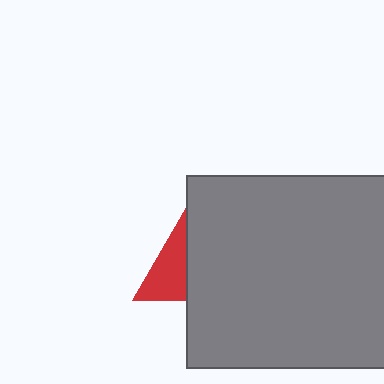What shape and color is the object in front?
The object in front is a gray rectangle.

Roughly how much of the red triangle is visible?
A small part of it is visible (roughly 42%).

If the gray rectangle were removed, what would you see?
You would see the complete red triangle.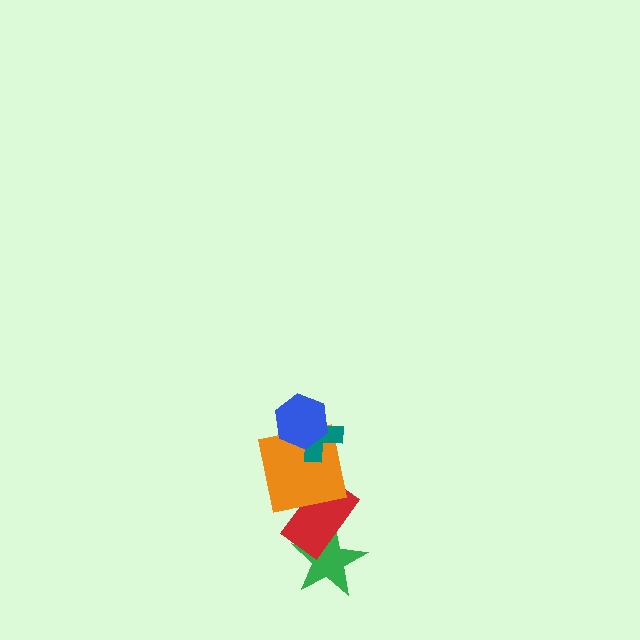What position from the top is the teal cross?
The teal cross is 2nd from the top.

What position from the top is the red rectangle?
The red rectangle is 4th from the top.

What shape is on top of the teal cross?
The blue hexagon is on top of the teal cross.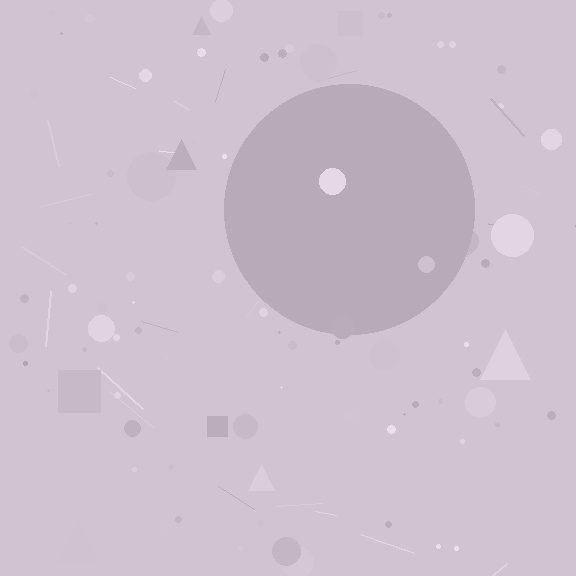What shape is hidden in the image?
A circle is hidden in the image.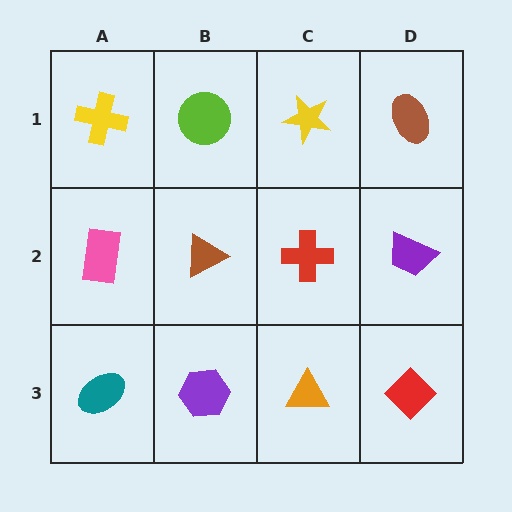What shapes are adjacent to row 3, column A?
A pink rectangle (row 2, column A), a purple hexagon (row 3, column B).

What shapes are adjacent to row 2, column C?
A yellow star (row 1, column C), an orange triangle (row 3, column C), a brown triangle (row 2, column B), a purple trapezoid (row 2, column D).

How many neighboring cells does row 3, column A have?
2.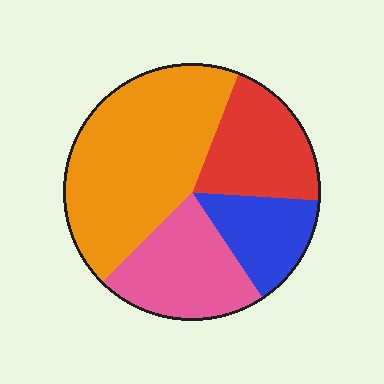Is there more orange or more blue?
Orange.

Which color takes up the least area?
Blue, at roughly 15%.